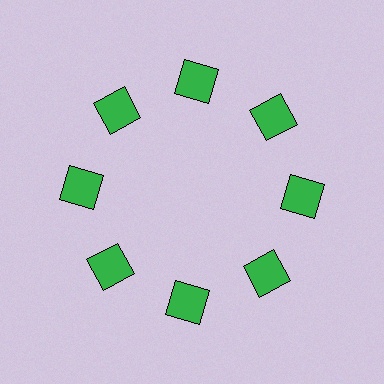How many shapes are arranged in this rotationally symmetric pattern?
There are 8 shapes, arranged in 8 groups of 1.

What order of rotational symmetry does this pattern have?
This pattern has 8-fold rotational symmetry.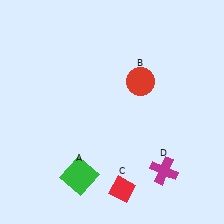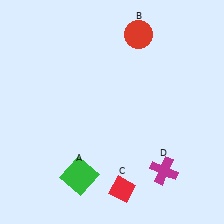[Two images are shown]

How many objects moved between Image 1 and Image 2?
1 object moved between the two images.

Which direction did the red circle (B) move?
The red circle (B) moved up.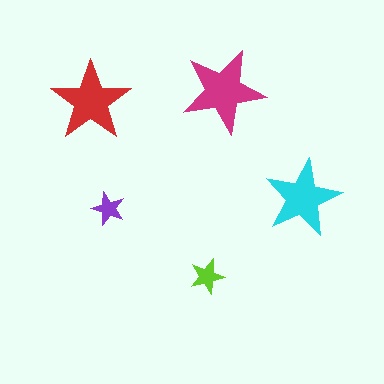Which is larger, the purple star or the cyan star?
The cyan one.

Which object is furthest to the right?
The cyan star is rightmost.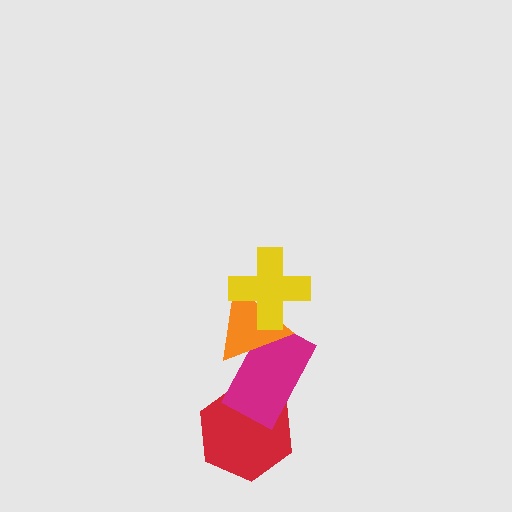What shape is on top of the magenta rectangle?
The orange triangle is on top of the magenta rectangle.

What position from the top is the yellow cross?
The yellow cross is 1st from the top.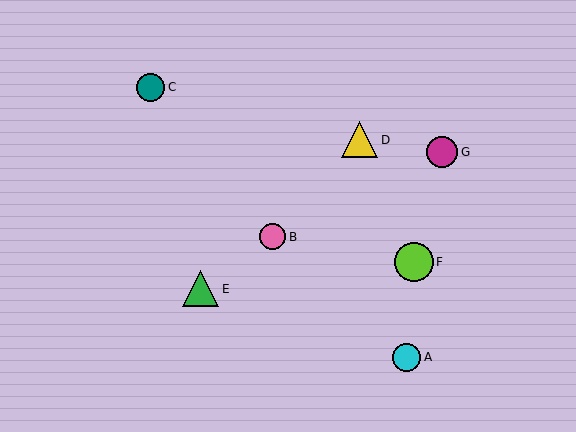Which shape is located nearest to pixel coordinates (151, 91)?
The teal circle (labeled C) at (151, 87) is nearest to that location.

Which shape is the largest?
The lime circle (labeled F) is the largest.